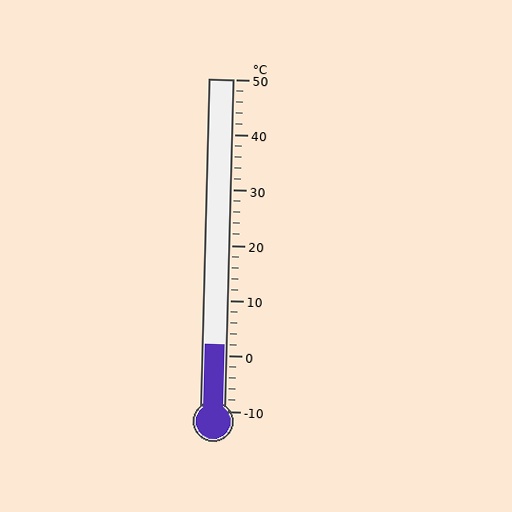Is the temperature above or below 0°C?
The temperature is above 0°C.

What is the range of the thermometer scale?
The thermometer scale ranges from -10°C to 50°C.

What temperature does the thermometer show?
The thermometer shows approximately 2°C.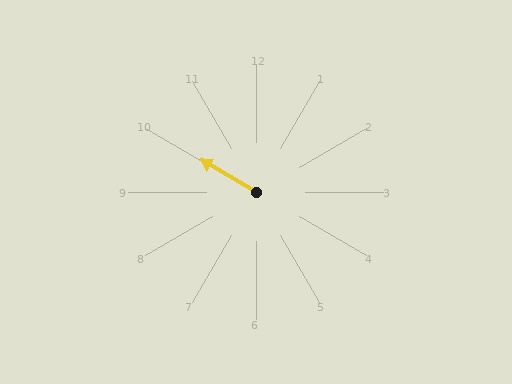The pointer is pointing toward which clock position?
Roughly 10 o'clock.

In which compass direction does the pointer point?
Northwest.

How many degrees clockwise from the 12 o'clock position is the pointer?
Approximately 300 degrees.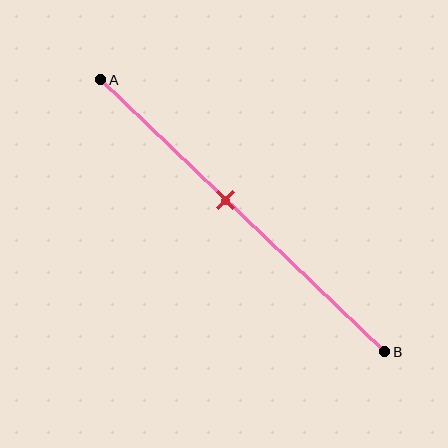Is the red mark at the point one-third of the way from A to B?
No, the mark is at about 45% from A, not at the 33% one-third point.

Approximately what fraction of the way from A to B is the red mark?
The red mark is approximately 45% of the way from A to B.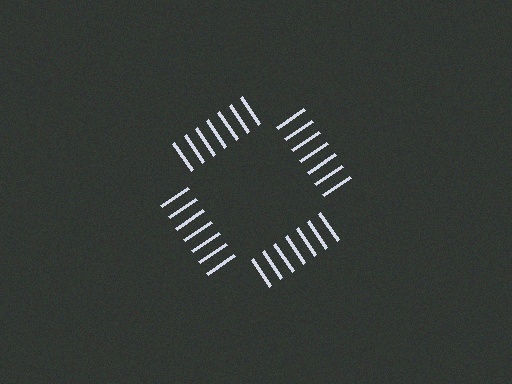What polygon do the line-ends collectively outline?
An illusory square — the line segments terminate on its edges but no continuous stroke is drawn.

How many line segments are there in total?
28 — 7 along each of the 4 edges.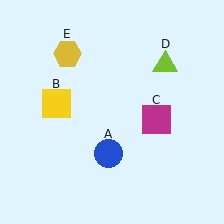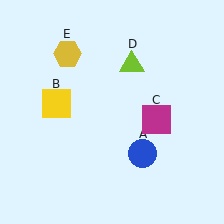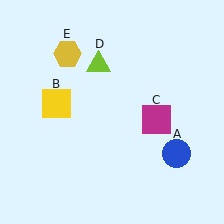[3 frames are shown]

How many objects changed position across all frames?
2 objects changed position: blue circle (object A), lime triangle (object D).